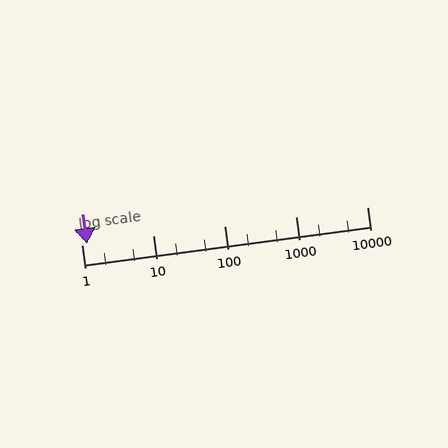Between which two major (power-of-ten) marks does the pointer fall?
The pointer is between 1 and 10.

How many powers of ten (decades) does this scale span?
The scale spans 4 decades, from 1 to 10000.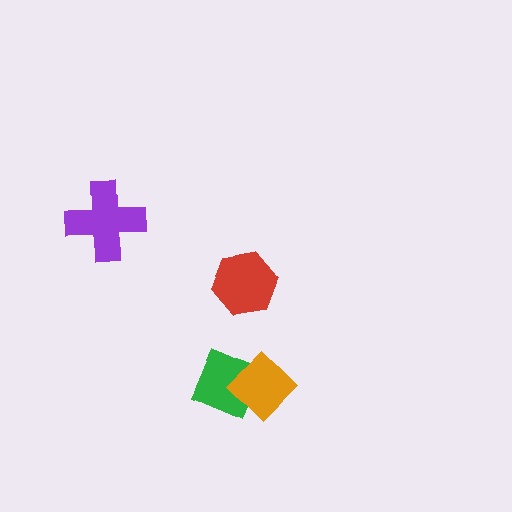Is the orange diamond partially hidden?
No, no other shape covers it.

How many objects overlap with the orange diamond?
1 object overlaps with the orange diamond.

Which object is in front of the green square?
The orange diamond is in front of the green square.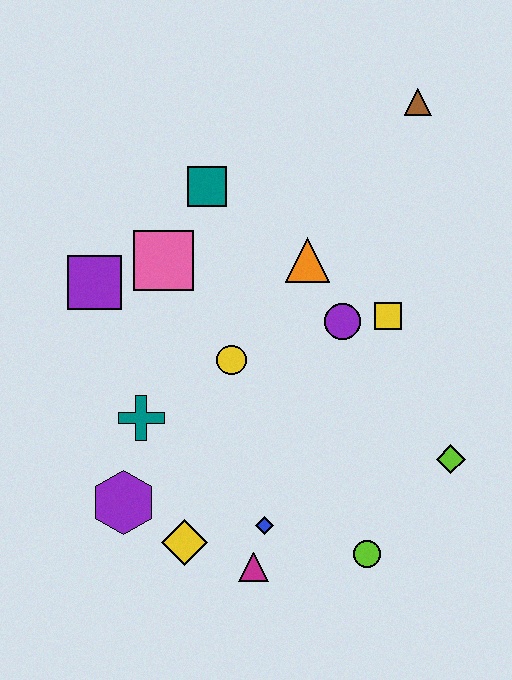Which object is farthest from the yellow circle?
The brown triangle is farthest from the yellow circle.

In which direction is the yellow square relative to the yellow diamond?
The yellow square is above the yellow diamond.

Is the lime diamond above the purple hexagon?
Yes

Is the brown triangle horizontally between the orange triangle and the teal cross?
No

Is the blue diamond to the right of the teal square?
Yes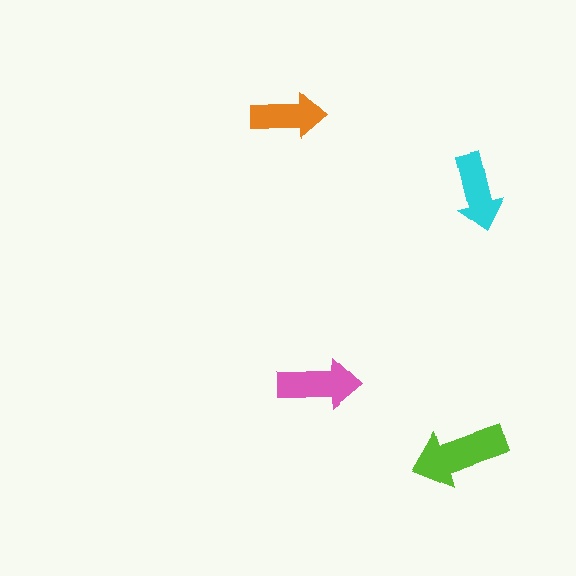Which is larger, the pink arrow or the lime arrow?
The lime one.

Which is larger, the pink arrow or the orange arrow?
The pink one.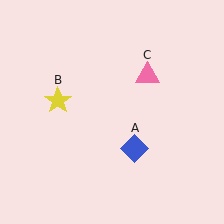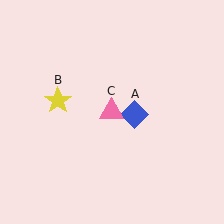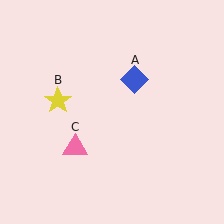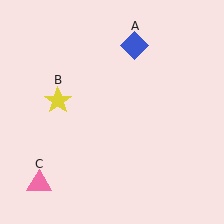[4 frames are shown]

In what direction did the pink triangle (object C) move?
The pink triangle (object C) moved down and to the left.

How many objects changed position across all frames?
2 objects changed position: blue diamond (object A), pink triangle (object C).